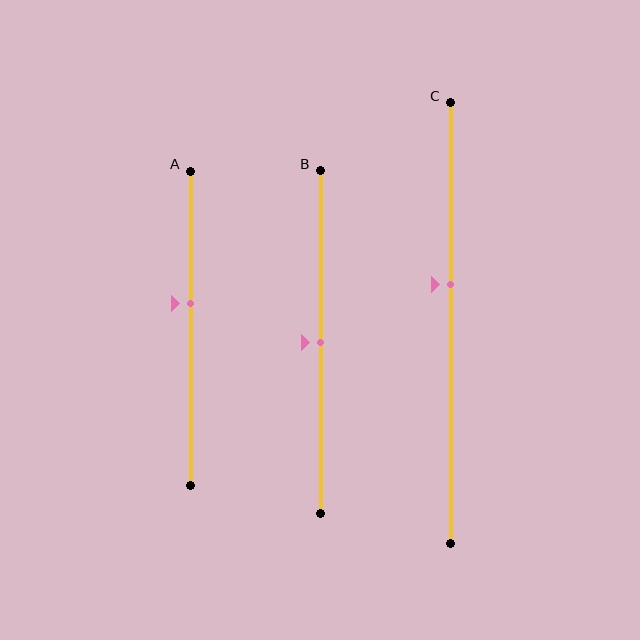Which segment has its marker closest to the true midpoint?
Segment B has its marker closest to the true midpoint.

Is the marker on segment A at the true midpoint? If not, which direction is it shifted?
No, the marker on segment A is shifted upward by about 8% of the segment length.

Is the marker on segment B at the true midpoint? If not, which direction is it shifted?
Yes, the marker on segment B is at the true midpoint.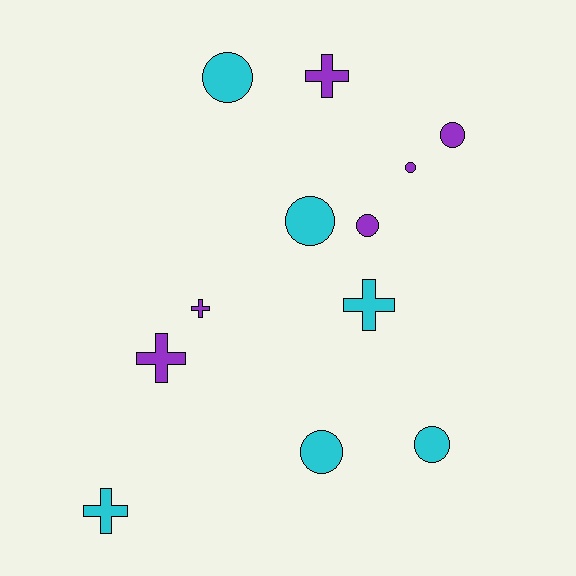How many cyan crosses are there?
There are 2 cyan crosses.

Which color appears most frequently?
Cyan, with 6 objects.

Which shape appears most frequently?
Circle, with 7 objects.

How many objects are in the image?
There are 12 objects.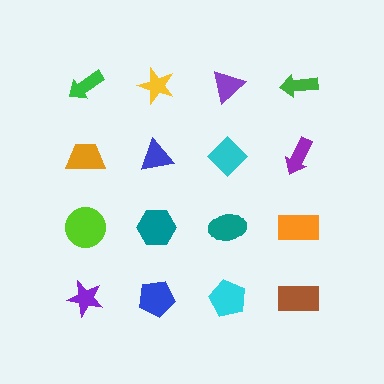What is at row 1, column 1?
A green arrow.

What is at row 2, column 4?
A purple arrow.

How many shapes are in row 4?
4 shapes.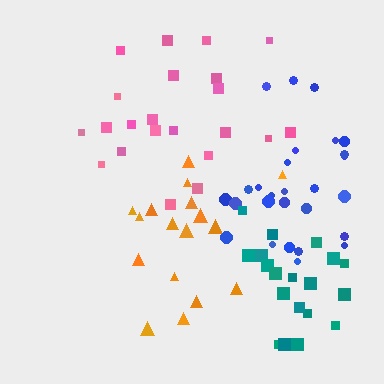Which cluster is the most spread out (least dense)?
Pink.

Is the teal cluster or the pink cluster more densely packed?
Teal.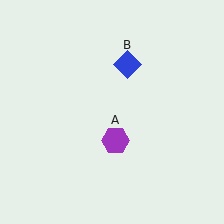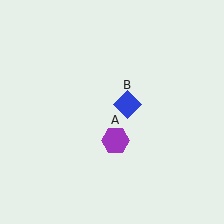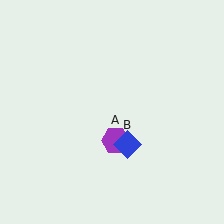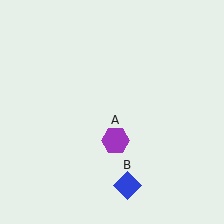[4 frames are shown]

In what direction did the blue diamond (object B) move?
The blue diamond (object B) moved down.